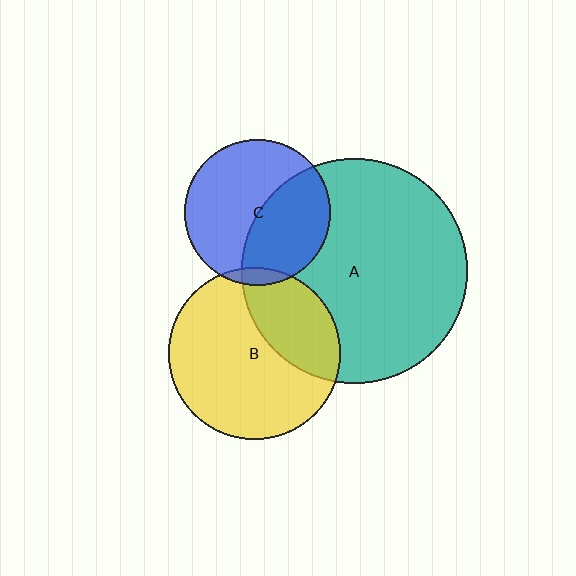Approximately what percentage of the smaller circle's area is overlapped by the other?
Approximately 30%.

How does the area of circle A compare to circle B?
Approximately 1.7 times.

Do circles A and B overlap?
Yes.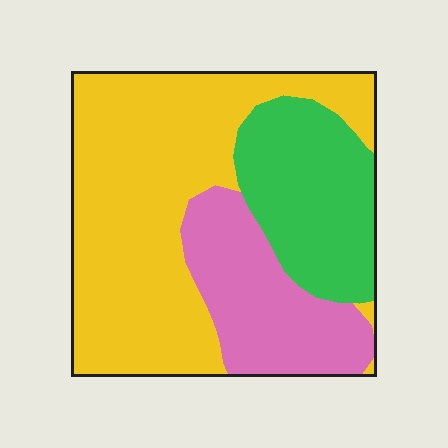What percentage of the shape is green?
Green covers about 25% of the shape.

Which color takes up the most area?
Yellow, at roughly 55%.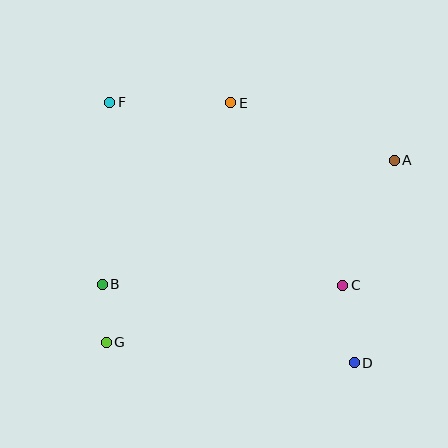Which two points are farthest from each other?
Points D and F are farthest from each other.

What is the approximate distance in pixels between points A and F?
The distance between A and F is approximately 291 pixels.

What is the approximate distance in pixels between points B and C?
The distance between B and C is approximately 241 pixels.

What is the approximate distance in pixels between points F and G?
The distance between F and G is approximately 240 pixels.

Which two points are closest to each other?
Points B and G are closest to each other.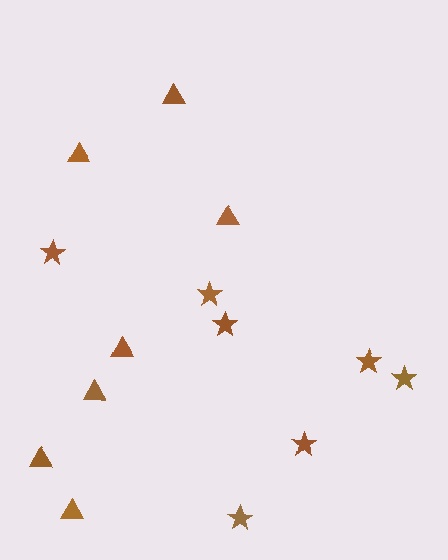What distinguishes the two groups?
There are 2 groups: one group of triangles (7) and one group of stars (7).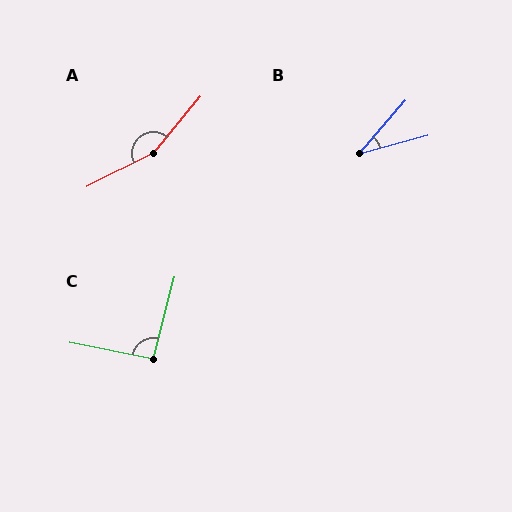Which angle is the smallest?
B, at approximately 34 degrees.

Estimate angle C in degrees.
Approximately 94 degrees.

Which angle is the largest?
A, at approximately 156 degrees.